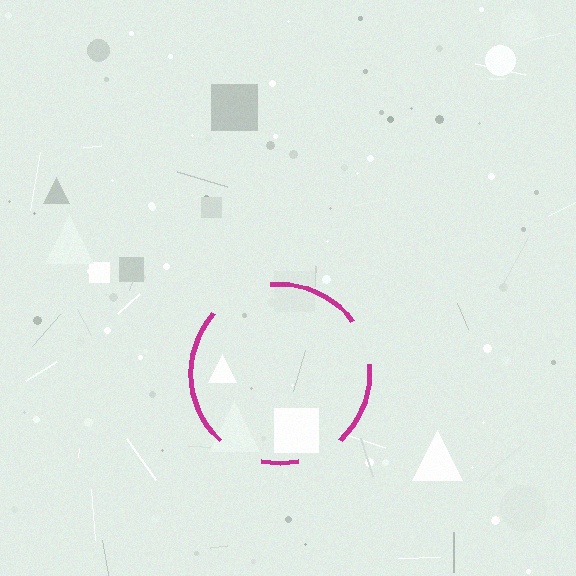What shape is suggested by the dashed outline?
The dashed outline suggests a circle.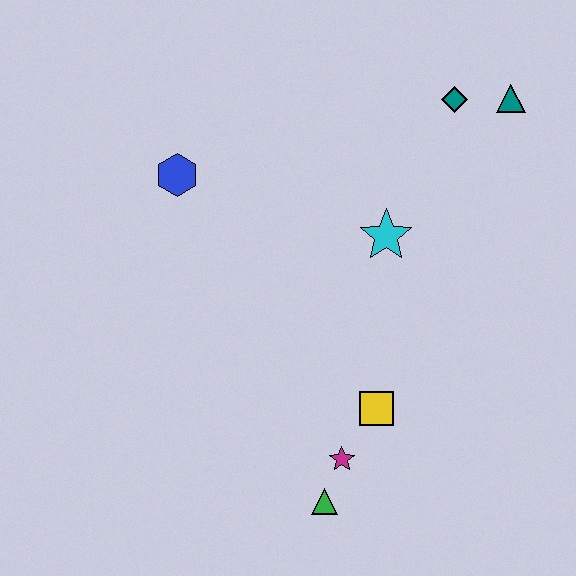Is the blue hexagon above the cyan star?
Yes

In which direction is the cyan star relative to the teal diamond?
The cyan star is below the teal diamond.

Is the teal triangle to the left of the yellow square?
No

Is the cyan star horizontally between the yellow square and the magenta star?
No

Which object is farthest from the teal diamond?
The green triangle is farthest from the teal diamond.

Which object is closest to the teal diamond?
The teal triangle is closest to the teal diamond.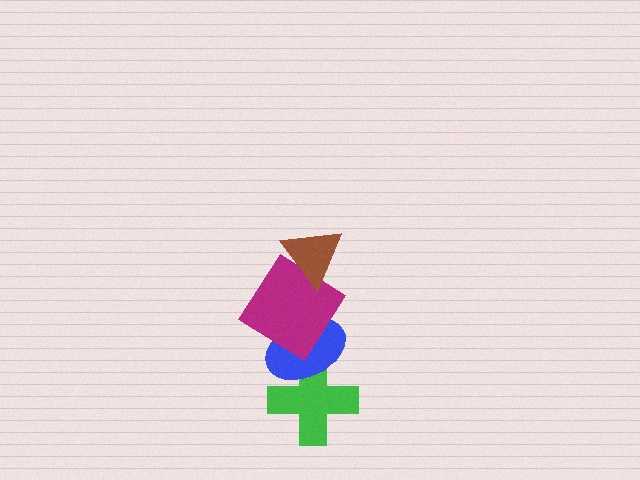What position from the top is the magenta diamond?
The magenta diamond is 2nd from the top.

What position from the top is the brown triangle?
The brown triangle is 1st from the top.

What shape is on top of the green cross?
The blue ellipse is on top of the green cross.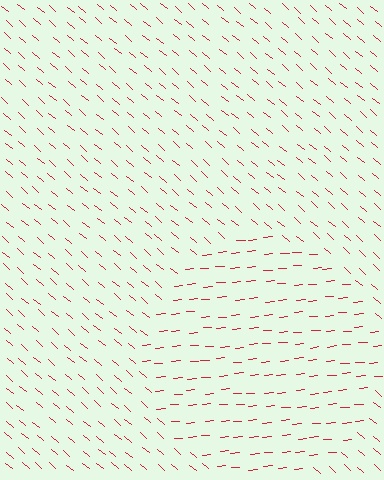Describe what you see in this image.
The image is filled with small red line segments. A circle region in the image has lines oriented differently from the surrounding lines, creating a visible texture boundary.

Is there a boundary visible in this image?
Yes, there is a texture boundary formed by a change in line orientation.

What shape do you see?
I see a circle.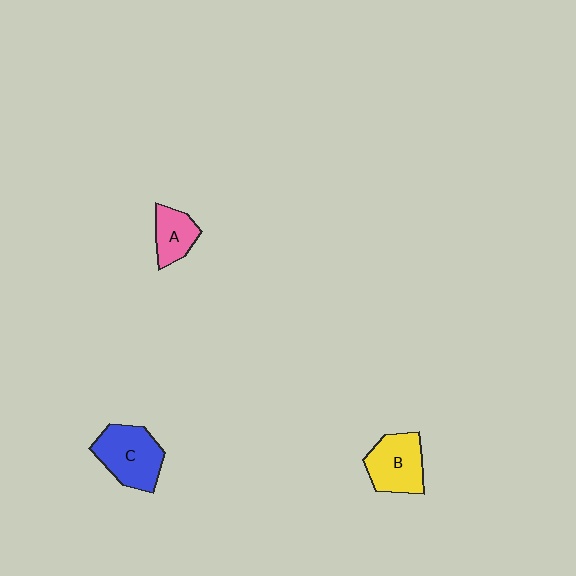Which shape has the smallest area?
Shape A (pink).